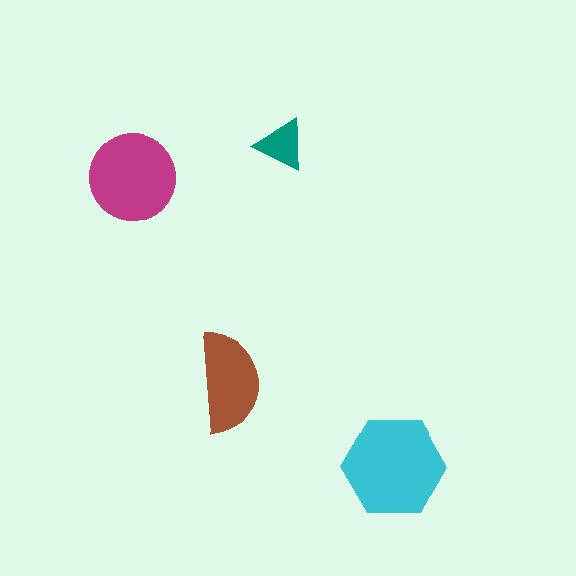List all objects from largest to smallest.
The cyan hexagon, the magenta circle, the brown semicircle, the teal triangle.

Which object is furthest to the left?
The magenta circle is leftmost.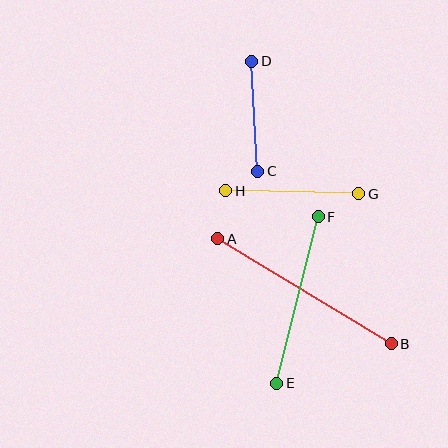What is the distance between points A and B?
The distance is approximately 203 pixels.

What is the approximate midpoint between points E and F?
The midpoint is at approximately (297, 300) pixels.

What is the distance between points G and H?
The distance is approximately 133 pixels.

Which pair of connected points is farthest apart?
Points A and B are farthest apart.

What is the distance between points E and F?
The distance is approximately 171 pixels.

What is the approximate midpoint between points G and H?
The midpoint is at approximately (292, 192) pixels.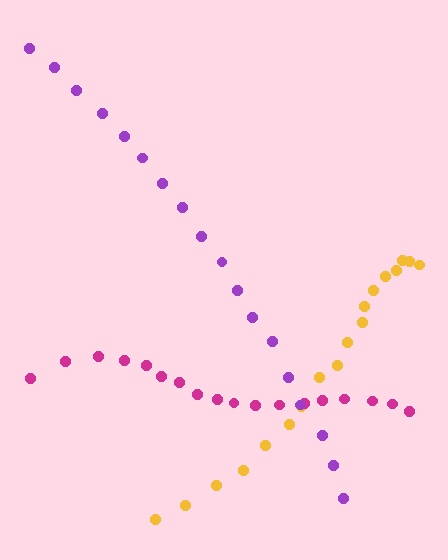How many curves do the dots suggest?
There are 3 distinct paths.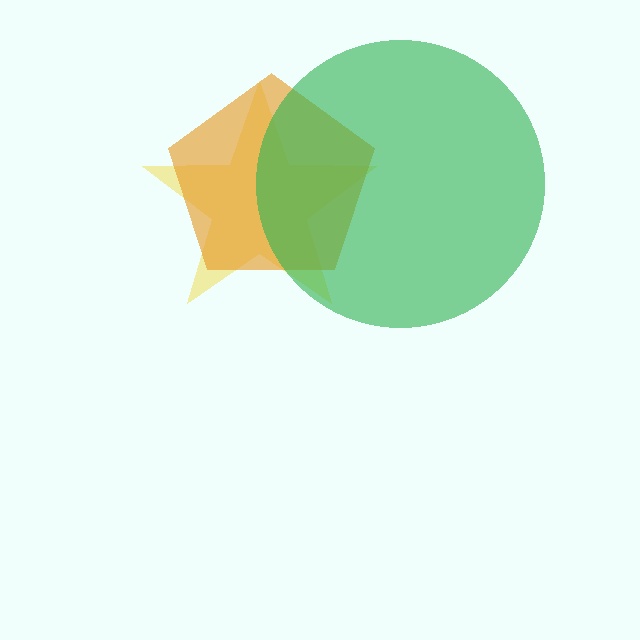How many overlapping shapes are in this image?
There are 3 overlapping shapes in the image.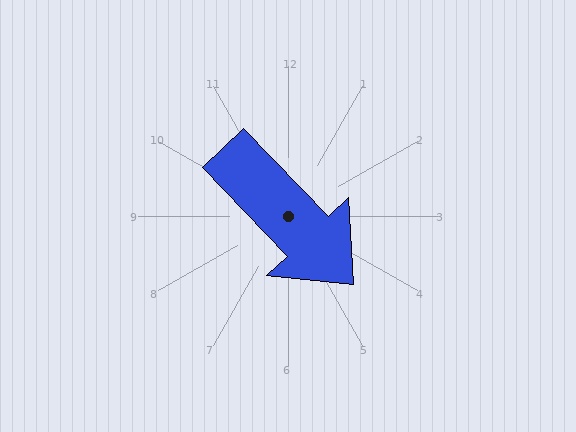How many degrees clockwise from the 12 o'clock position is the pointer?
Approximately 136 degrees.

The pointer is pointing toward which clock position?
Roughly 5 o'clock.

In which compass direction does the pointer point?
Southeast.